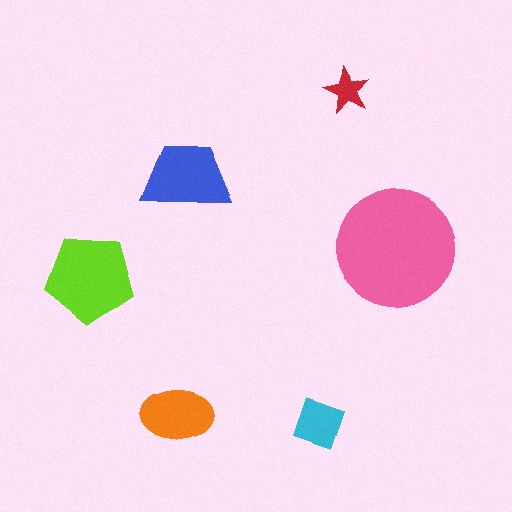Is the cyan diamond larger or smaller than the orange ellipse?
Smaller.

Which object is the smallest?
The red star.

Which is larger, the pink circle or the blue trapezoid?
The pink circle.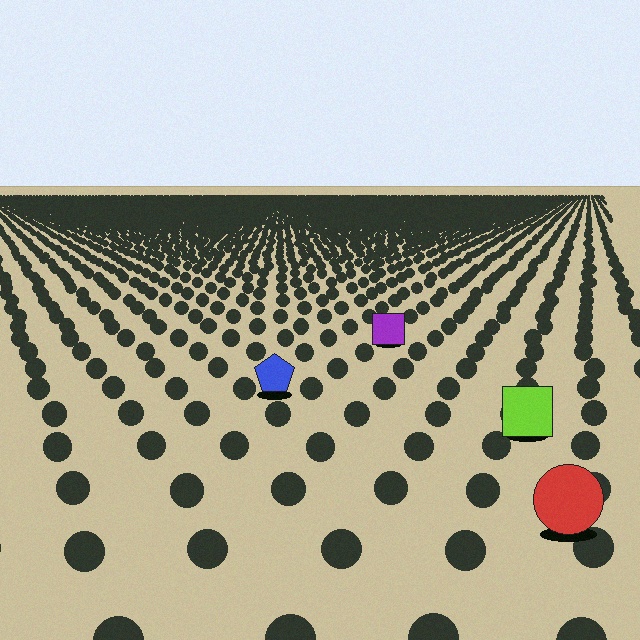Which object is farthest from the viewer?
The purple square is farthest from the viewer. It appears smaller and the ground texture around it is denser.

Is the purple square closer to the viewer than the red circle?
No. The red circle is closer — you can tell from the texture gradient: the ground texture is coarser near it.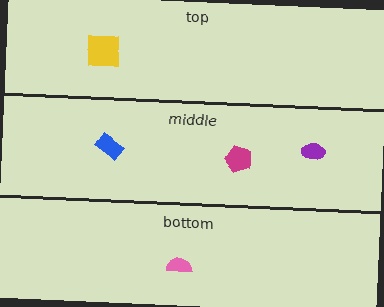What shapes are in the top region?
The yellow square.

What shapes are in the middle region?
The blue rectangle, the purple ellipse, the magenta pentagon.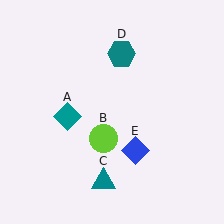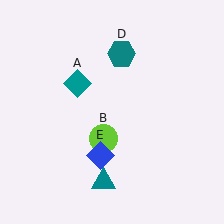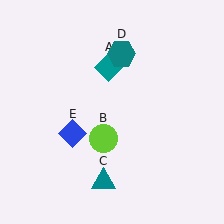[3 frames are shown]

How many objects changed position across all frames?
2 objects changed position: teal diamond (object A), blue diamond (object E).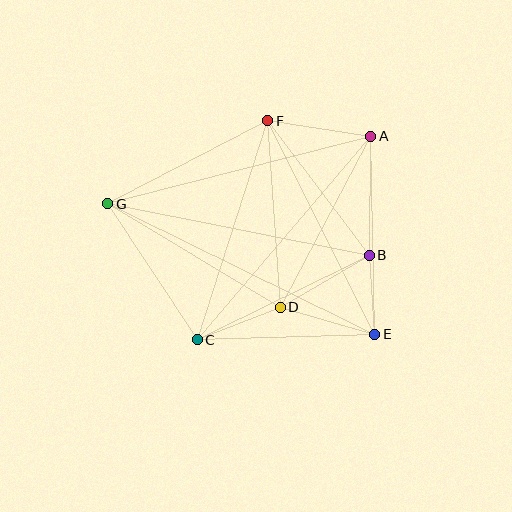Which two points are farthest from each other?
Points E and G are farthest from each other.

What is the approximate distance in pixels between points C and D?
The distance between C and D is approximately 89 pixels.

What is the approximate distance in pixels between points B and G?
The distance between B and G is approximately 267 pixels.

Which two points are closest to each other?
Points B and E are closest to each other.